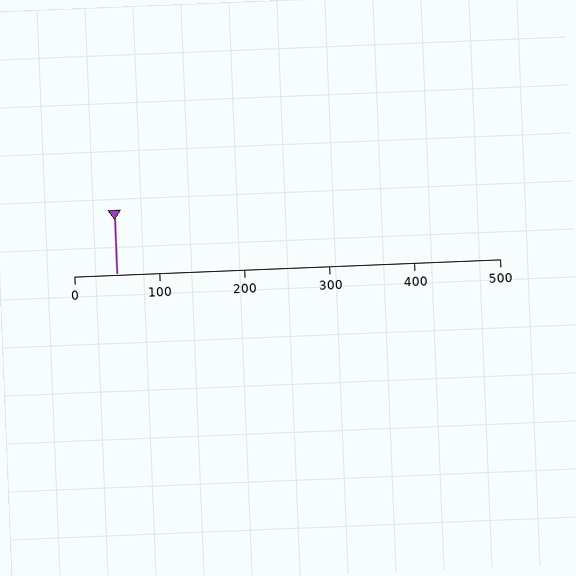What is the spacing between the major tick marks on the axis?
The major ticks are spaced 100 apart.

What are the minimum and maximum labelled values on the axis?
The axis runs from 0 to 500.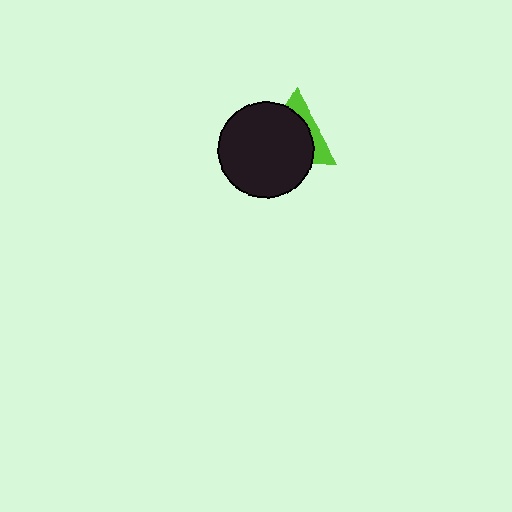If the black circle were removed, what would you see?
You would see the complete lime triangle.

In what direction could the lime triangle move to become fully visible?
The lime triangle could move toward the upper-right. That would shift it out from behind the black circle entirely.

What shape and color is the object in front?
The object in front is a black circle.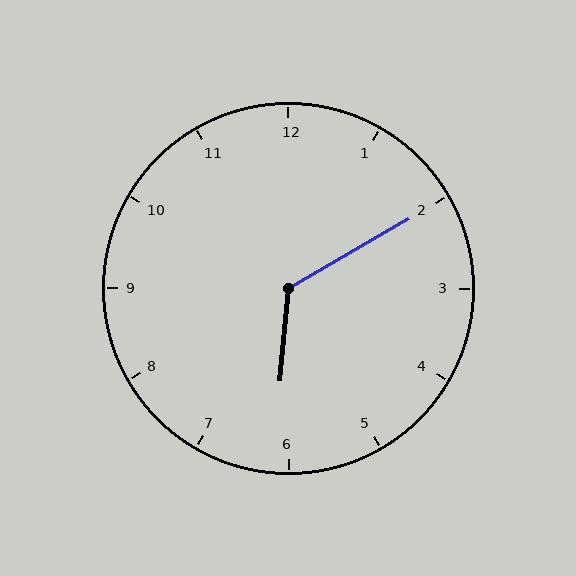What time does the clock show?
6:10.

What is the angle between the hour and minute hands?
Approximately 125 degrees.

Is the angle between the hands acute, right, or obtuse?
It is obtuse.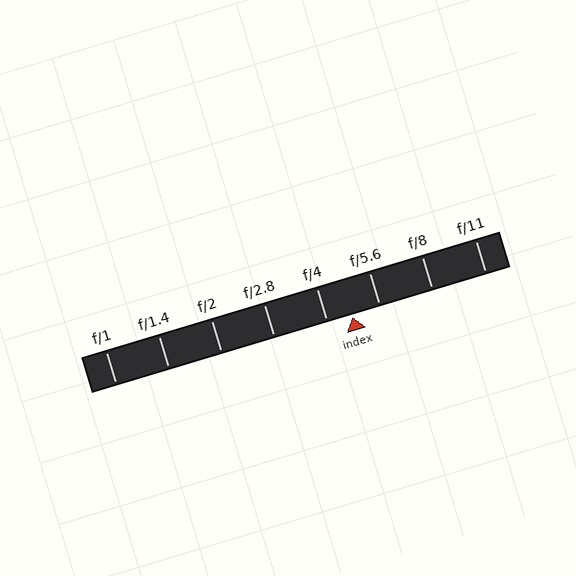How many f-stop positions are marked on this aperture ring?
There are 8 f-stop positions marked.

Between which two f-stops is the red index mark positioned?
The index mark is between f/4 and f/5.6.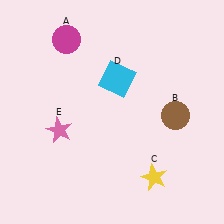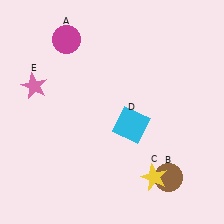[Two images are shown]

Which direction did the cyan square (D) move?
The cyan square (D) moved down.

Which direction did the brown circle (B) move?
The brown circle (B) moved down.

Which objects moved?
The objects that moved are: the brown circle (B), the cyan square (D), the pink star (E).